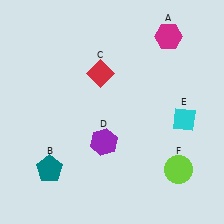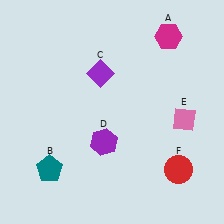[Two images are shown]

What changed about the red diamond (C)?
In Image 1, C is red. In Image 2, it changed to purple.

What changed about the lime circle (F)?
In Image 1, F is lime. In Image 2, it changed to red.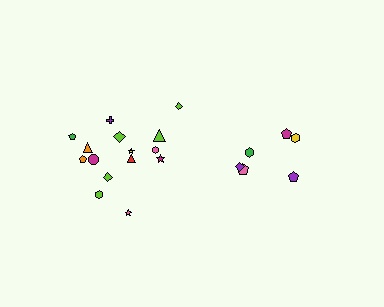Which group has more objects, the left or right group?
The left group.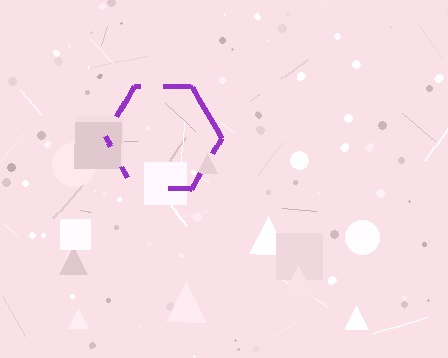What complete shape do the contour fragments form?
The contour fragments form a hexagon.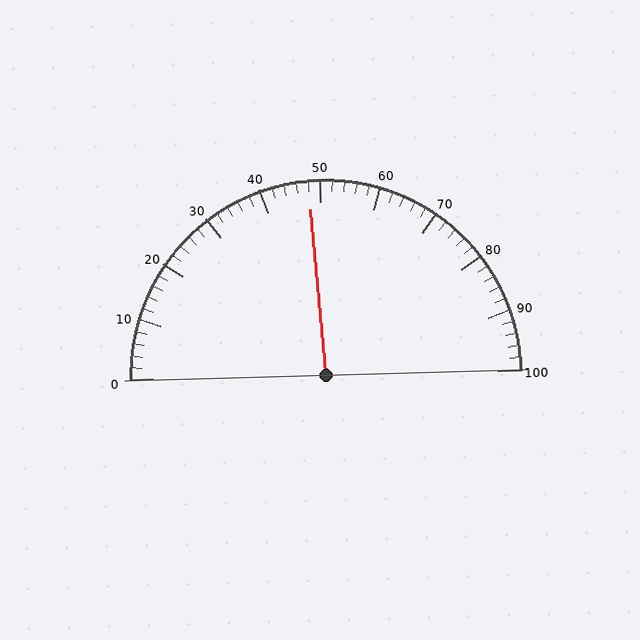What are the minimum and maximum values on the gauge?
The gauge ranges from 0 to 100.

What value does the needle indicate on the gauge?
The needle indicates approximately 48.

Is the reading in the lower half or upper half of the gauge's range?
The reading is in the lower half of the range (0 to 100).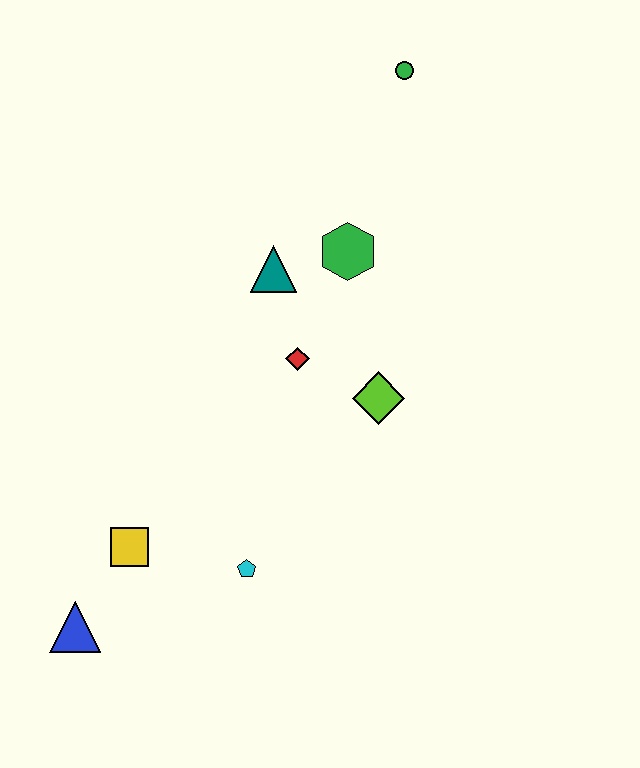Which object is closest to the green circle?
The green hexagon is closest to the green circle.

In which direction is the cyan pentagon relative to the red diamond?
The cyan pentagon is below the red diamond.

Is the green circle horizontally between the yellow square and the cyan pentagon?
No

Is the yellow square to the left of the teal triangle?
Yes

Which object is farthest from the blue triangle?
The green circle is farthest from the blue triangle.